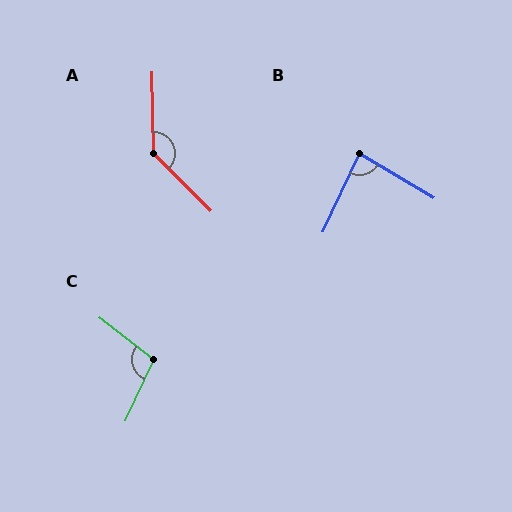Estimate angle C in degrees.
Approximately 103 degrees.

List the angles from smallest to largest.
B (84°), C (103°), A (136°).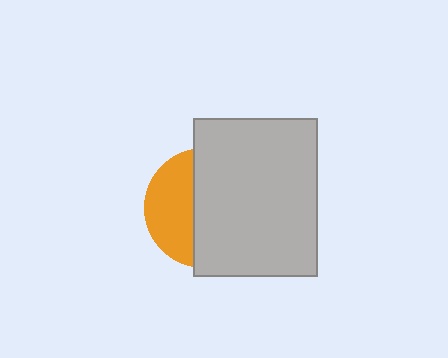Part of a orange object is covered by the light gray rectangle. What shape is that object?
It is a circle.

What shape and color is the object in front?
The object in front is a light gray rectangle.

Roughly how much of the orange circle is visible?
A small part of it is visible (roughly 39%).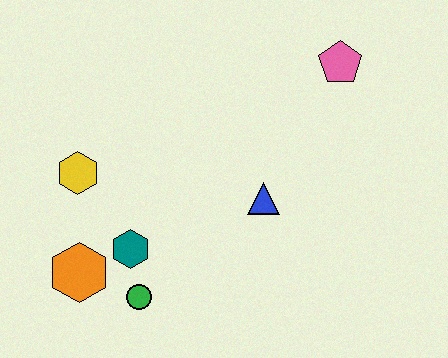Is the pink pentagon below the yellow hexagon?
No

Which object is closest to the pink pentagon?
The blue triangle is closest to the pink pentagon.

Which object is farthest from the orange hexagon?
The pink pentagon is farthest from the orange hexagon.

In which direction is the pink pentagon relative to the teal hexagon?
The pink pentagon is to the right of the teal hexagon.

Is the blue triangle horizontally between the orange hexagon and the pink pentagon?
Yes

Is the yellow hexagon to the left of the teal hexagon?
Yes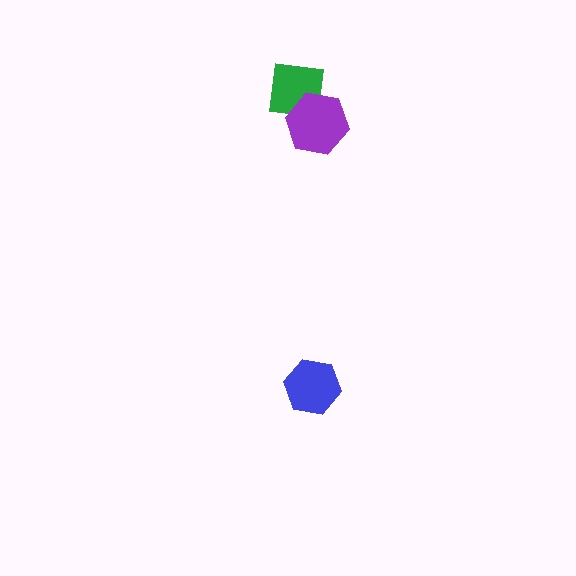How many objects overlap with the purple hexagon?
1 object overlaps with the purple hexagon.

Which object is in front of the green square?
The purple hexagon is in front of the green square.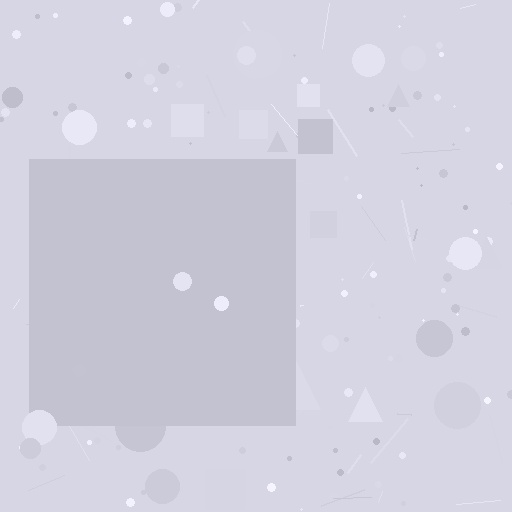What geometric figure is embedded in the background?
A square is embedded in the background.